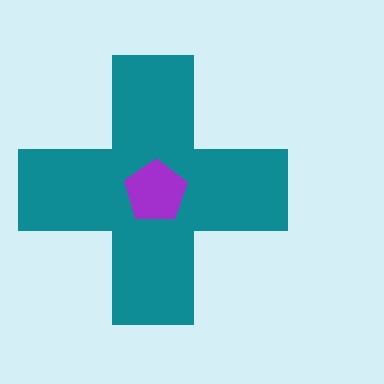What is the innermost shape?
The purple pentagon.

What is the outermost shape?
The teal cross.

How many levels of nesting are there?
2.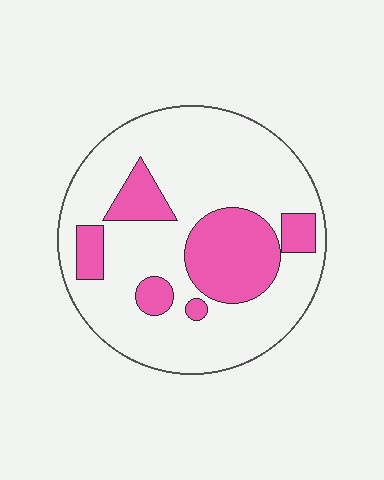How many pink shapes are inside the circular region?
6.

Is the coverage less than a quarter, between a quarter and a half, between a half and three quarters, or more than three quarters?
Between a quarter and a half.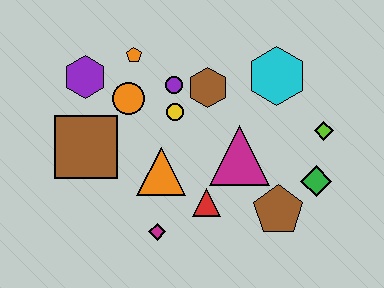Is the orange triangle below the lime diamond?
Yes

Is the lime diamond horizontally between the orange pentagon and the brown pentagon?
No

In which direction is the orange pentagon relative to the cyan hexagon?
The orange pentagon is to the left of the cyan hexagon.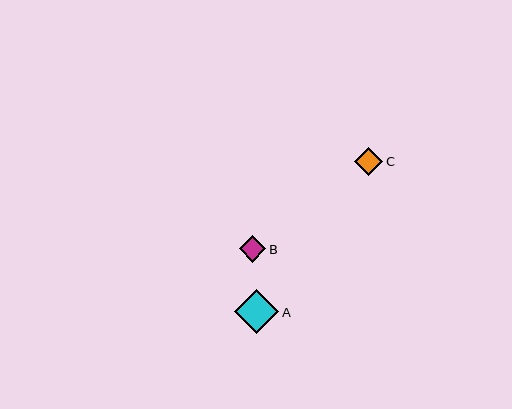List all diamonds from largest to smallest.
From largest to smallest: A, C, B.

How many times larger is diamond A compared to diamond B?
Diamond A is approximately 1.6 times the size of diamond B.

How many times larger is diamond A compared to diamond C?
Diamond A is approximately 1.6 times the size of diamond C.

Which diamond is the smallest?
Diamond B is the smallest with a size of approximately 27 pixels.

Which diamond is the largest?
Diamond A is the largest with a size of approximately 44 pixels.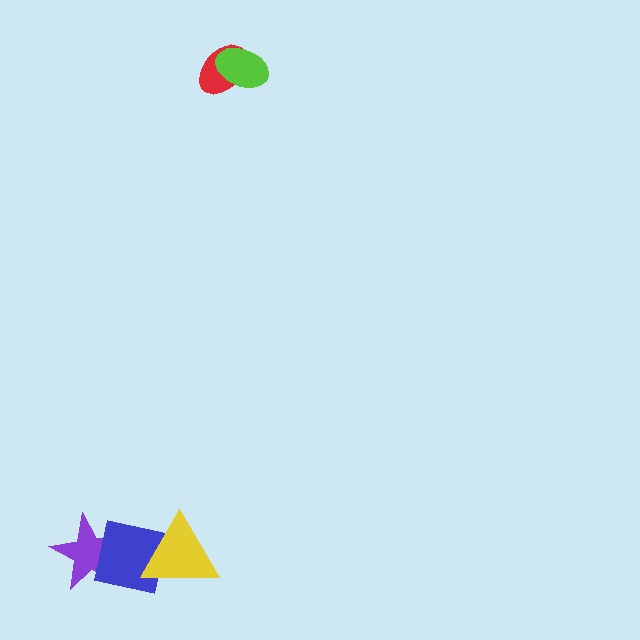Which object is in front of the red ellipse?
The lime ellipse is in front of the red ellipse.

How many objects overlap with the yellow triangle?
1 object overlaps with the yellow triangle.